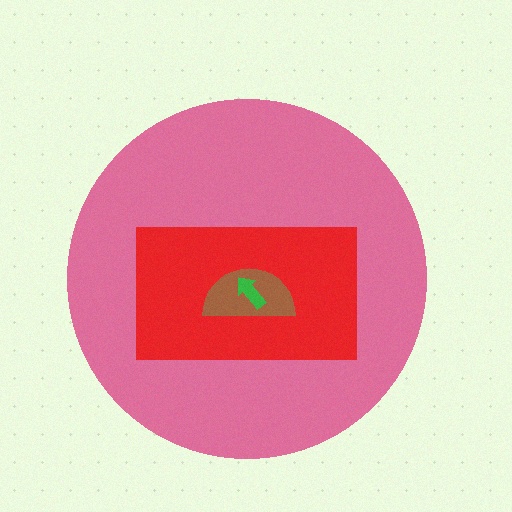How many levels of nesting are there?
4.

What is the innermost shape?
The green arrow.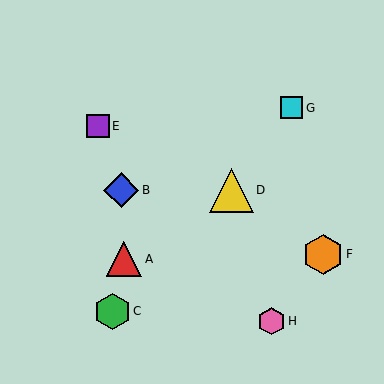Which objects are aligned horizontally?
Objects B, D are aligned horizontally.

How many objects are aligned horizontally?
2 objects (B, D) are aligned horizontally.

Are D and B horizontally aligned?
Yes, both are at y≈190.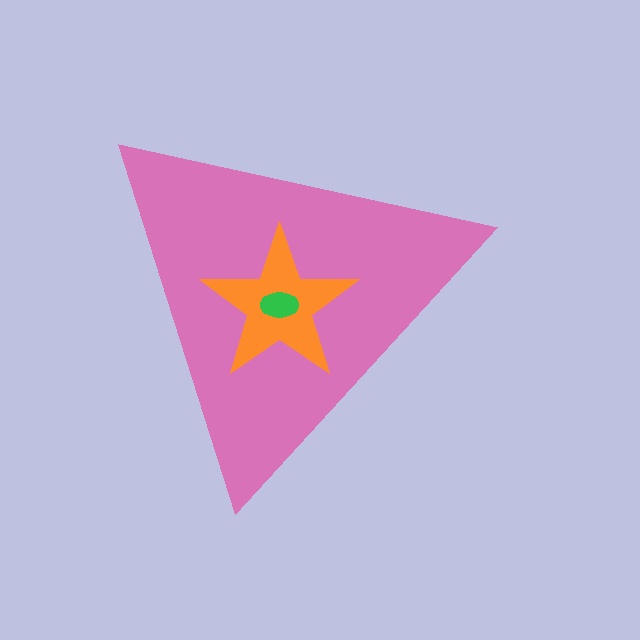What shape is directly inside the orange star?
The green ellipse.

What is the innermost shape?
The green ellipse.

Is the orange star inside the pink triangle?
Yes.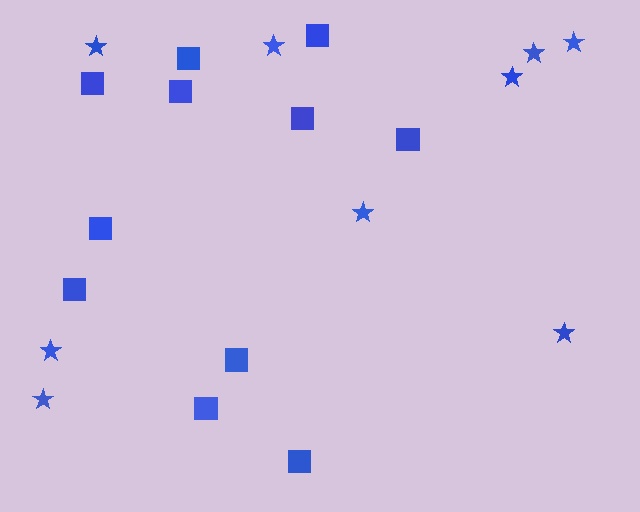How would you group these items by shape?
There are 2 groups: one group of squares (11) and one group of stars (9).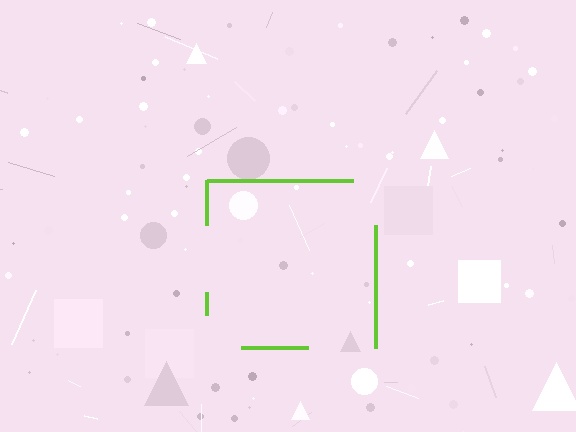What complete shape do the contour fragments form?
The contour fragments form a square.